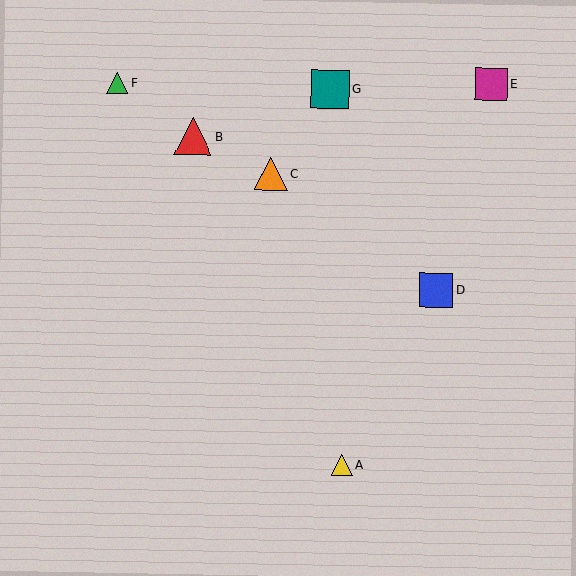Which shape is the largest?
The teal square (labeled G) is the largest.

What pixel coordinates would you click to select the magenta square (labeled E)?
Click at (491, 84) to select the magenta square E.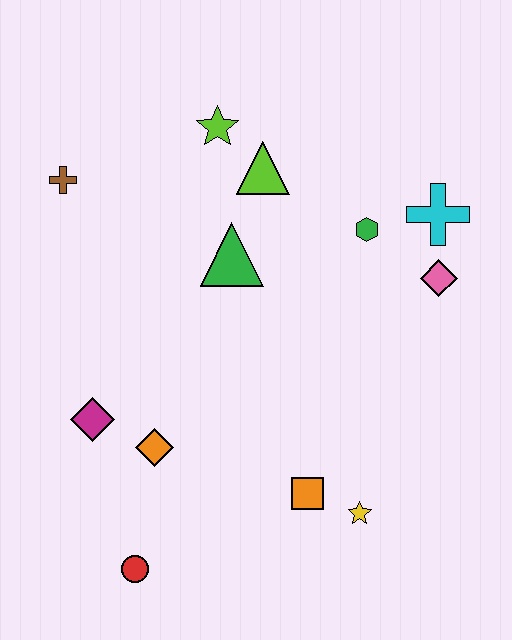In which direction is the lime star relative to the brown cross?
The lime star is to the right of the brown cross.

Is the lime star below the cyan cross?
No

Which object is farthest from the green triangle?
The red circle is farthest from the green triangle.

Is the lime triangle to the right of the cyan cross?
No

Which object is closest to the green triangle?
The lime triangle is closest to the green triangle.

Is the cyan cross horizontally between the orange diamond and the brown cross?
No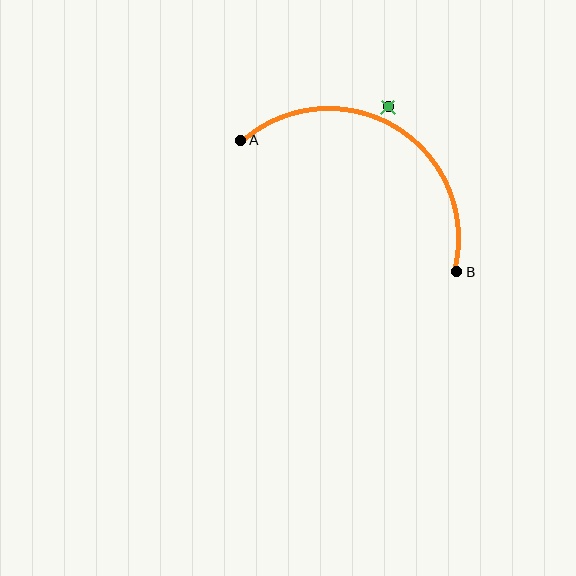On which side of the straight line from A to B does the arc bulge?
The arc bulges above the straight line connecting A and B.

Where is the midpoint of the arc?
The arc midpoint is the point on the curve farthest from the straight line joining A and B. It sits above that line.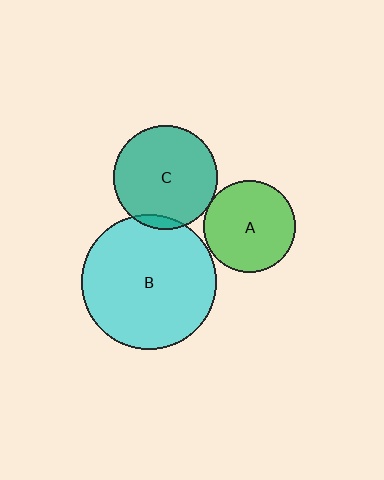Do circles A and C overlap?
Yes.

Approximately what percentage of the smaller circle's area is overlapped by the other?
Approximately 5%.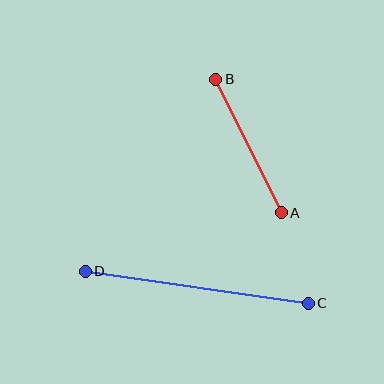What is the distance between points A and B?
The distance is approximately 149 pixels.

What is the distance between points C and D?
The distance is approximately 226 pixels.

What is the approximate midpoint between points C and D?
The midpoint is at approximately (197, 287) pixels.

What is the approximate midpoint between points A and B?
The midpoint is at approximately (249, 146) pixels.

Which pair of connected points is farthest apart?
Points C and D are farthest apart.